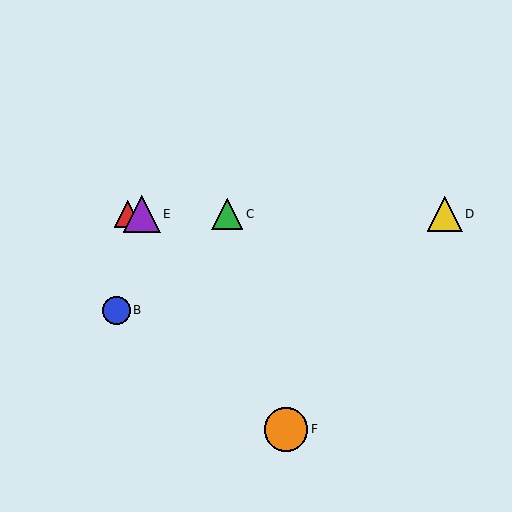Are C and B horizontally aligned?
No, C is at y≈214 and B is at y≈310.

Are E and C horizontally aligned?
Yes, both are at y≈214.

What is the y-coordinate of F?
Object F is at y≈429.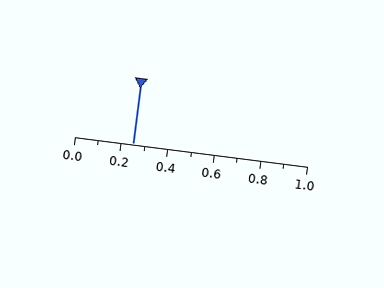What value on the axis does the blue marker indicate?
The marker indicates approximately 0.25.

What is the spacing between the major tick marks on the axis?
The major ticks are spaced 0.2 apart.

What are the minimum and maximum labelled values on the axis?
The axis runs from 0.0 to 1.0.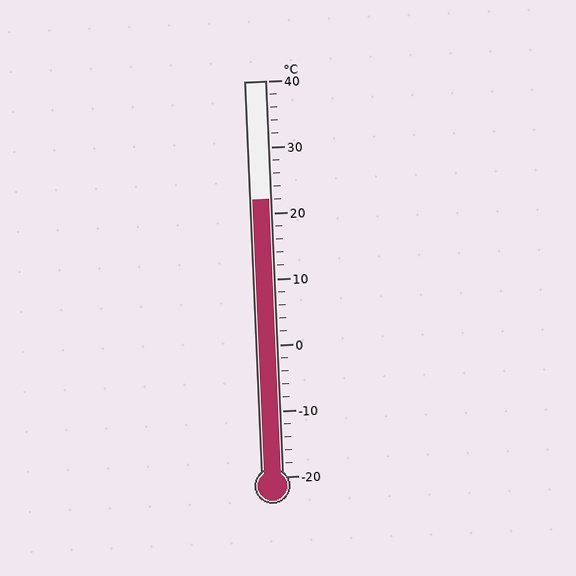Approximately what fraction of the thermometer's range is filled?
The thermometer is filled to approximately 70% of its range.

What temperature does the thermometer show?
The thermometer shows approximately 22°C.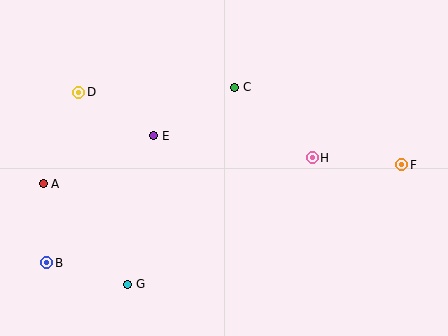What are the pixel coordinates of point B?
Point B is at (47, 263).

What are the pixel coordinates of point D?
Point D is at (79, 92).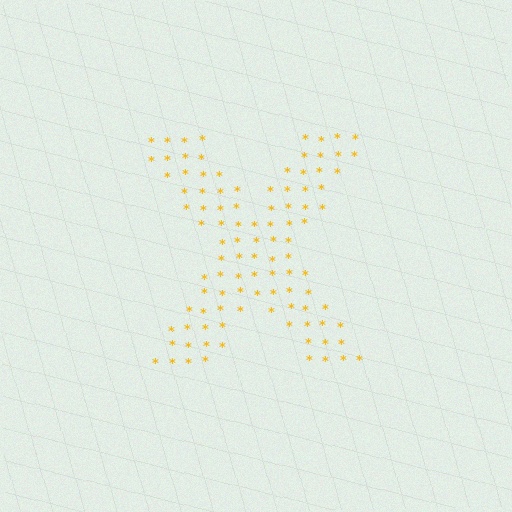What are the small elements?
The small elements are asterisks.